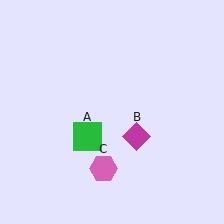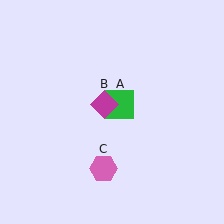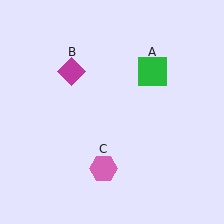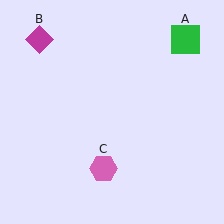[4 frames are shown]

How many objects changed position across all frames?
2 objects changed position: green square (object A), magenta diamond (object B).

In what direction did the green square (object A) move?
The green square (object A) moved up and to the right.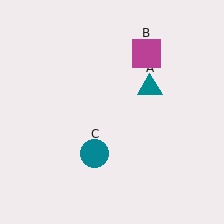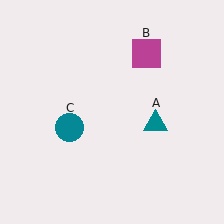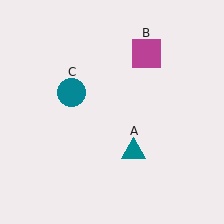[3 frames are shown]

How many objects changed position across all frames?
2 objects changed position: teal triangle (object A), teal circle (object C).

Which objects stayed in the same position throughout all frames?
Magenta square (object B) remained stationary.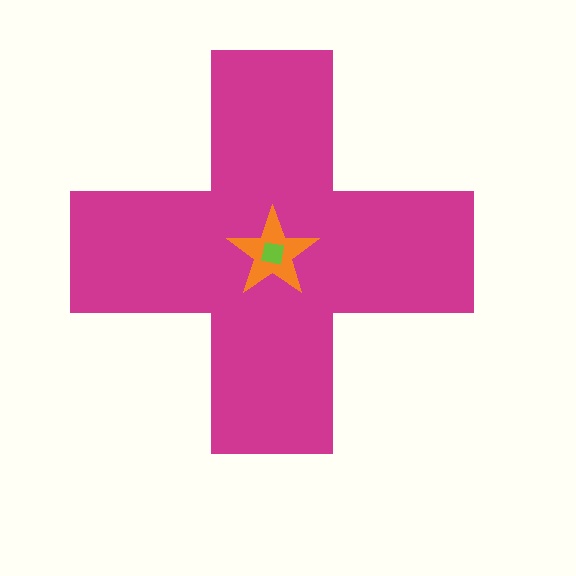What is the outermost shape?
The magenta cross.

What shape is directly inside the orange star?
The lime square.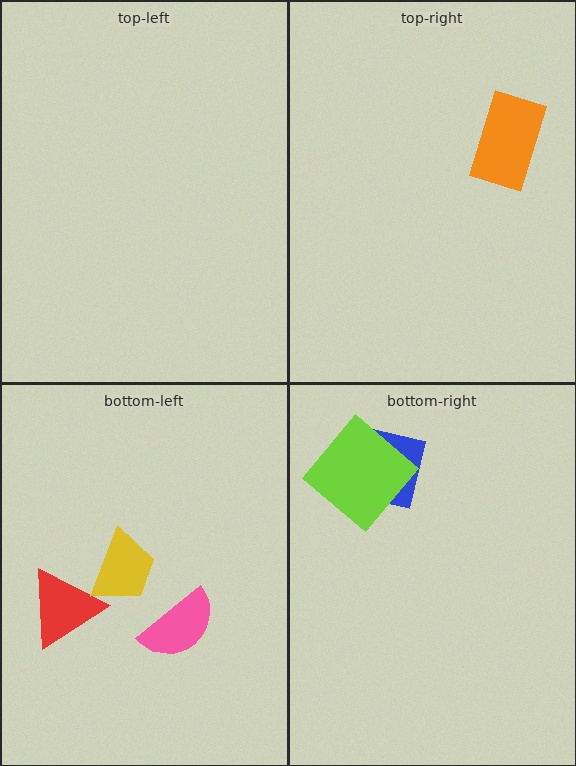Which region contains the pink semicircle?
The bottom-left region.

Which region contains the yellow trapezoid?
The bottom-left region.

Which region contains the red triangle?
The bottom-left region.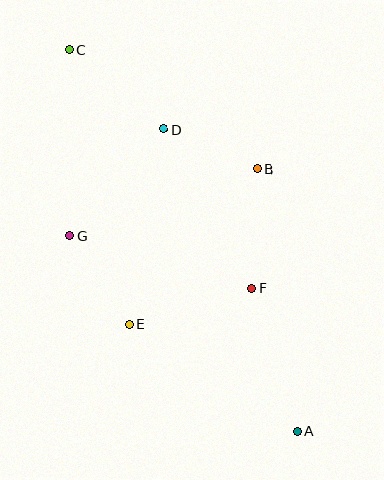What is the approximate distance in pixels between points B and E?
The distance between B and E is approximately 201 pixels.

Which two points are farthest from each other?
Points A and C are farthest from each other.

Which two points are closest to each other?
Points B and D are closest to each other.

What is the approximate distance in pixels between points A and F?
The distance between A and F is approximately 150 pixels.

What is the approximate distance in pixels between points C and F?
The distance between C and F is approximately 301 pixels.